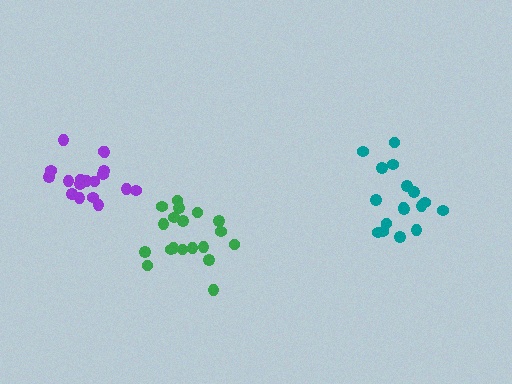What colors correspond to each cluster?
The clusters are colored: teal, green, purple.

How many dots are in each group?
Group 1: 17 dots, Group 2: 19 dots, Group 3: 18 dots (54 total).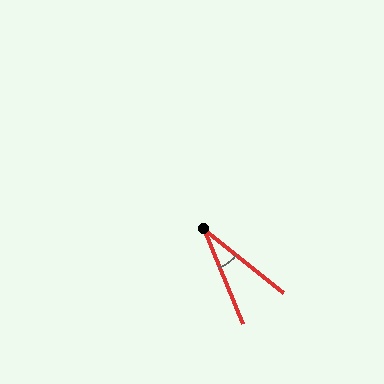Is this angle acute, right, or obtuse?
It is acute.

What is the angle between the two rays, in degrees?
Approximately 29 degrees.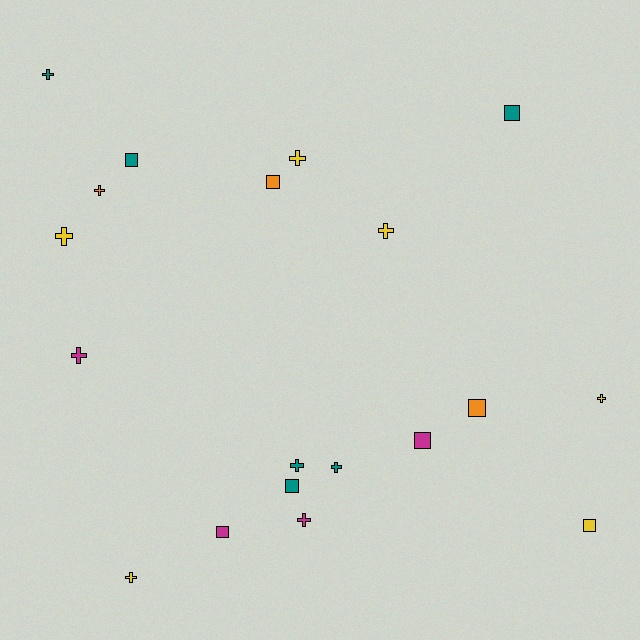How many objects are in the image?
There are 19 objects.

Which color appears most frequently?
Yellow, with 6 objects.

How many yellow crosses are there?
There are 5 yellow crosses.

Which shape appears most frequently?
Cross, with 11 objects.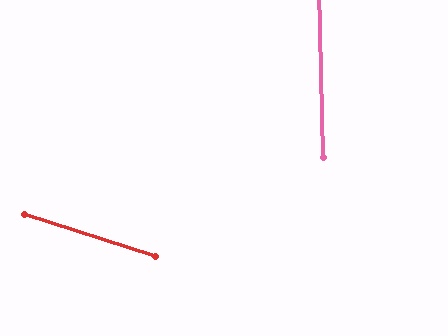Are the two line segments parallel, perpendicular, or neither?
Neither parallel nor perpendicular — they differ by about 71°.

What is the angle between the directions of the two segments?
Approximately 71 degrees.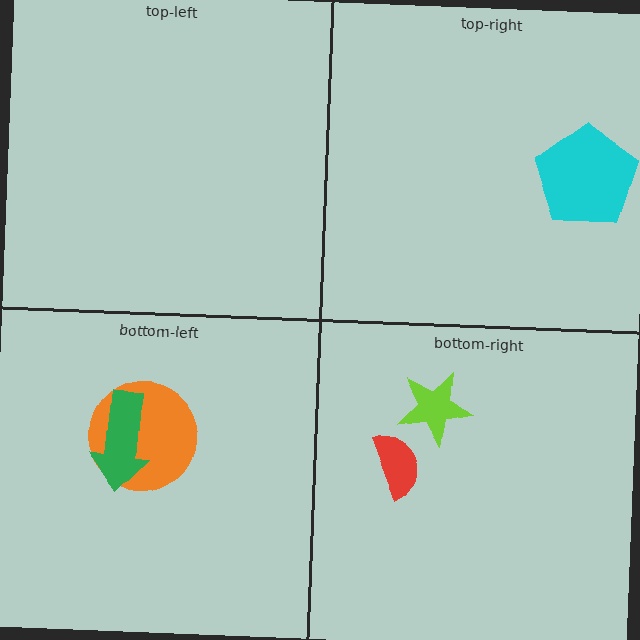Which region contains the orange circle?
The bottom-left region.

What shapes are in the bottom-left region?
The orange circle, the green arrow.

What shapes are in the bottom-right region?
The red semicircle, the lime star.